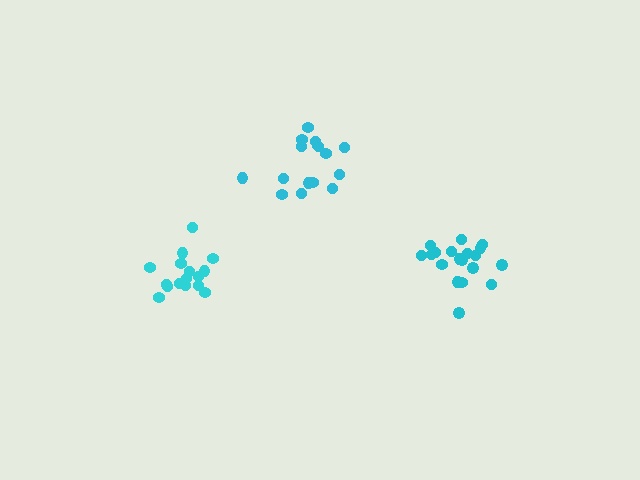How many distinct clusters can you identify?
There are 3 distinct clusters.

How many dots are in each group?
Group 1: 16 dots, Group 2: 19 dots, Group 3: 16 dots (51 total).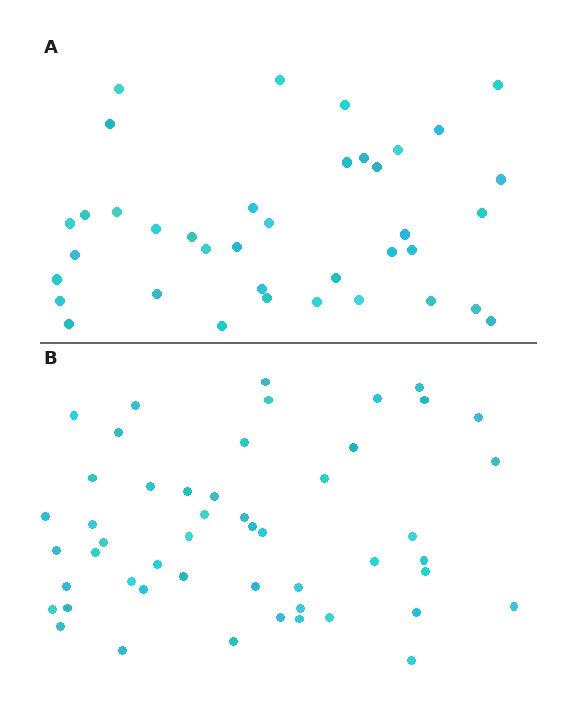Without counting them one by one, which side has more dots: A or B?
Region B (the bottom region) has more dots.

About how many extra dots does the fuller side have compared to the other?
Region B has roughly 12 or so more dots than region A.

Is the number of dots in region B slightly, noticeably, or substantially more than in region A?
Region B has noticeably more, but not dramatically so. The ratio is roughly 1.3 to 1.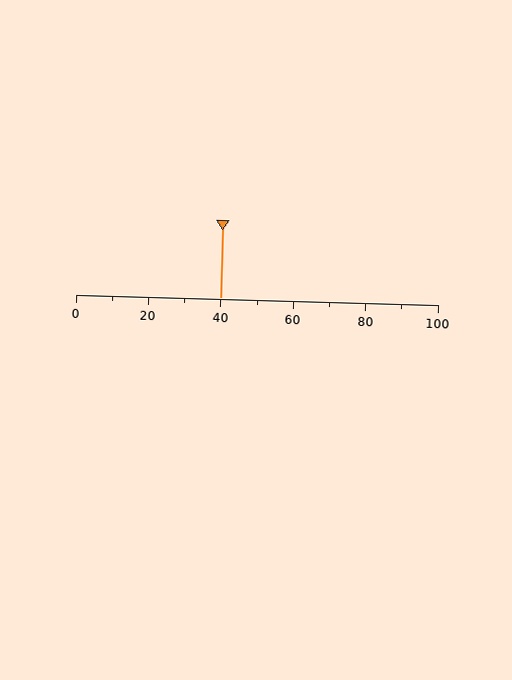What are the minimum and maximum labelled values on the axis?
The axis runs from 0 to 100.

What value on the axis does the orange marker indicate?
The marker indicates approximately 40.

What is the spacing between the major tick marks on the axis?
The major ticks are spaced 20 apart.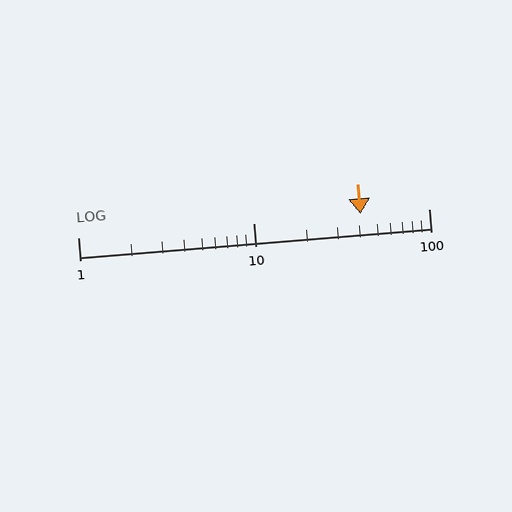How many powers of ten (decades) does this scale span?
The scale spans 2 decades, from 1 to 100.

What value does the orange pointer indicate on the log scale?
The pointer indicates approximately 41.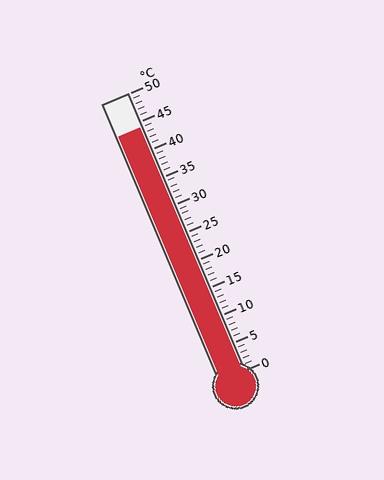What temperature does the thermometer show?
The thermometer shows approximately 44°C.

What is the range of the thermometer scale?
The thermometer scale ranges from 0°C to 50°C.